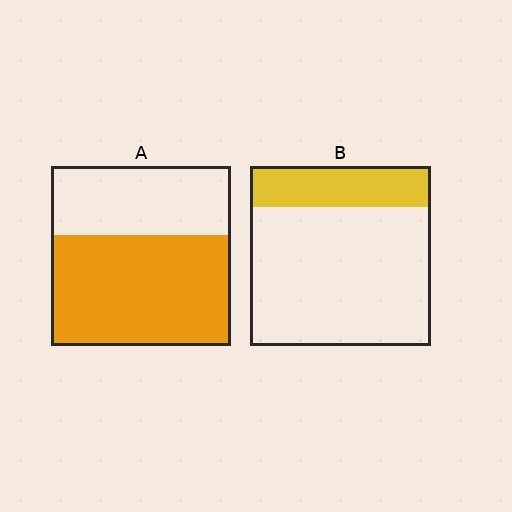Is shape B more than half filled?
No.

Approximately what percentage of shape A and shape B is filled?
A is approximately 60% and B is approximately 25%.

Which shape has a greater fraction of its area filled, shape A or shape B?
Shape A.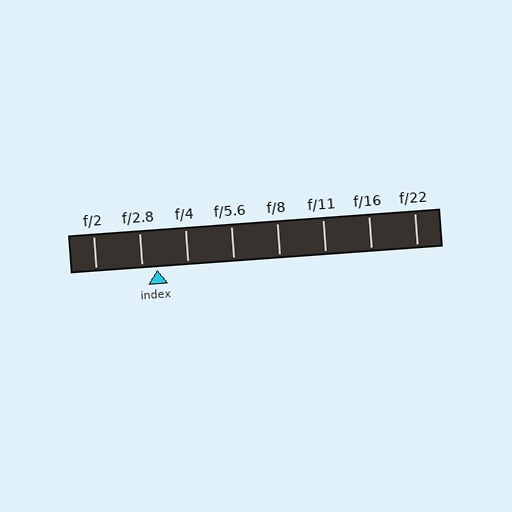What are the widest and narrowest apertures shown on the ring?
The widest aperture shown is f/2 and the narrowest is f/22.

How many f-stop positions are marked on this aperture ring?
There are 8 f-stop positions marked.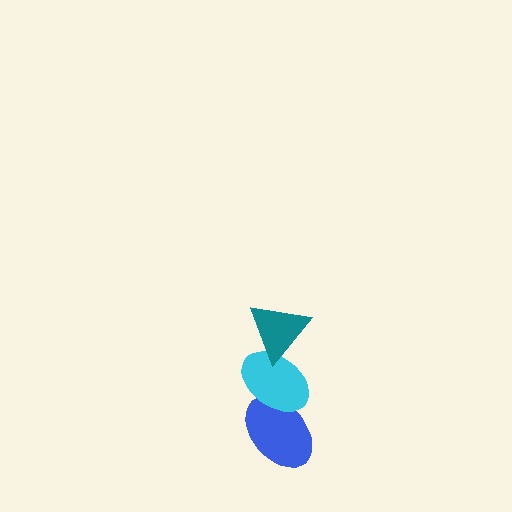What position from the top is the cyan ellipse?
The cyan ellipse is 2nd from the top.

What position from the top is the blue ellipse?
The blue ellipse is 3rd from the top.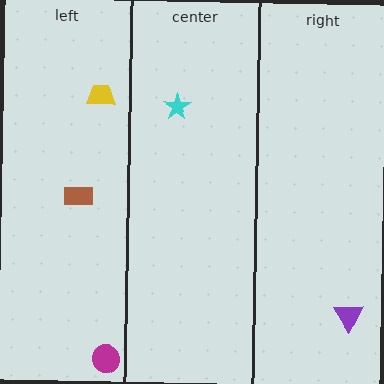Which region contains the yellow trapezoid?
The left region.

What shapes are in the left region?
The magenta circle, the brown rectangle, the yellow trapezoid.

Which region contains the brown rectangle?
The left region.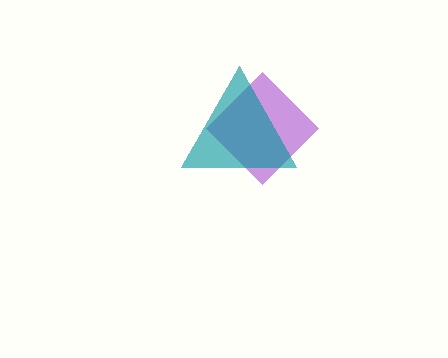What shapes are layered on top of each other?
The layered shapes are: a purple diamond, a teal triangle.